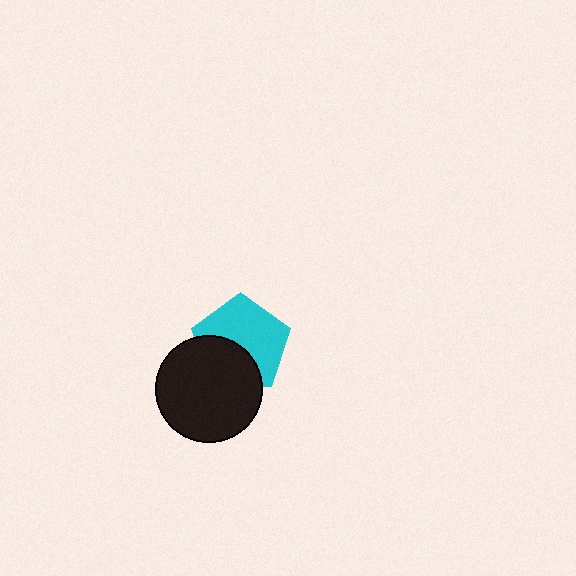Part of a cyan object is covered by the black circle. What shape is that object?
It is a pentagon.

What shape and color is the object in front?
The object in front is a black circle.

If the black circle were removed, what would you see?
You would see the complete cyan pentagon.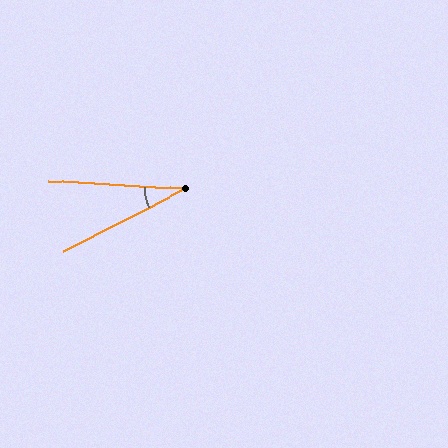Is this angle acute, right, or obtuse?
It is acute.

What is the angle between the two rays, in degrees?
Approximately 31 degrees.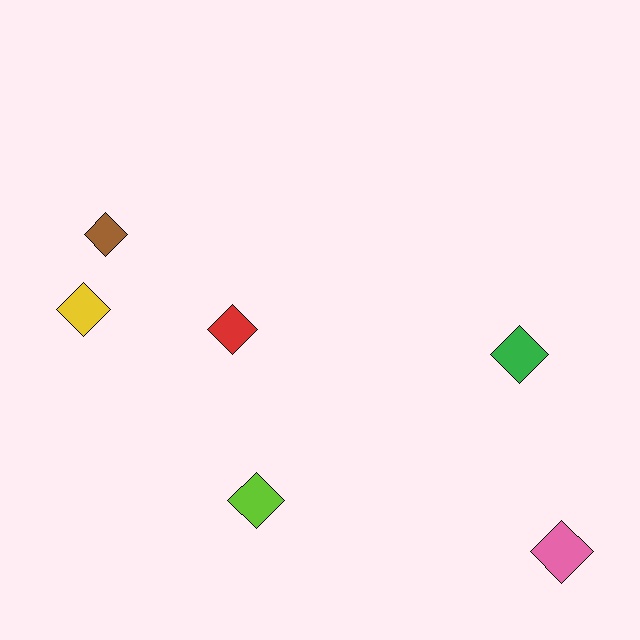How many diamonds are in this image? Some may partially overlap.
There are 6 diamonds.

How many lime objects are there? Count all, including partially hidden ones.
There is 1 lime object.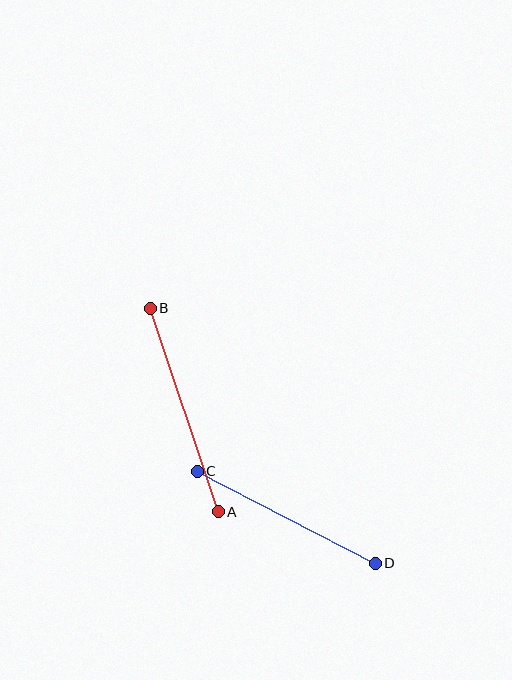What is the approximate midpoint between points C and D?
The midpoint is at approximately (286, 517) pixels.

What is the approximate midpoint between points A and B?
The midpoint is at approximately (184, 410) pixels.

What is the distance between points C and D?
The distance is approximately 200 pixels.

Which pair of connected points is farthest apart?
Points A and B are farthest apart.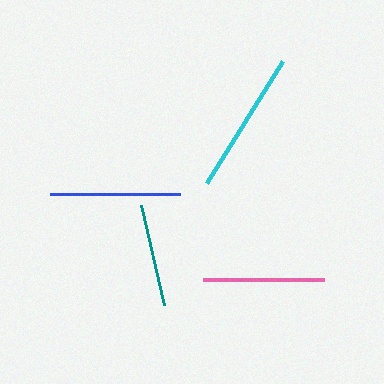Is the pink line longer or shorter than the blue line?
The blue line is longer than the pink line.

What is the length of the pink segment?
The pink segment is approximately 122 pixels long.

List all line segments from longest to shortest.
From longest to shortest: cyan, blue, pink, teal.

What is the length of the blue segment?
The blue segment is approximately 129 pixels long.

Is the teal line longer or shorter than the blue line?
The blue line is longer than the teal line.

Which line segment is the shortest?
The teal line is the shortest at approximately 102 pixels.